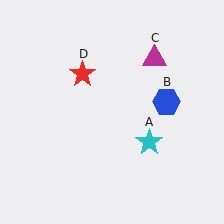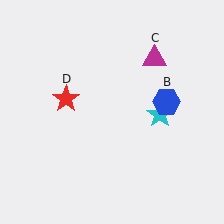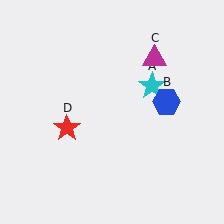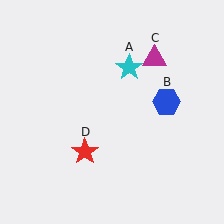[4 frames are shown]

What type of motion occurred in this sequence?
The cyan star (object A), red star (object D) rotated counterclockwise around the center of the scene.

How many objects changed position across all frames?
2 objects changed position: cyan star (object A), red star (object D).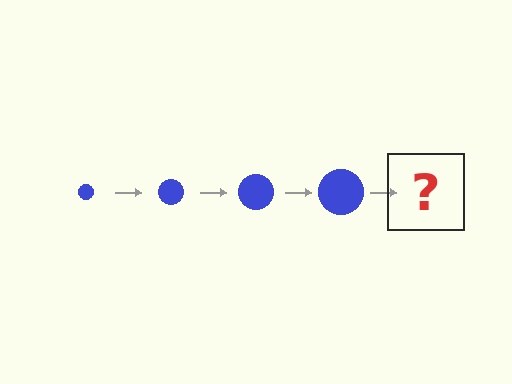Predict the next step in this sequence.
The next step is a blue circle, larger than the previous one.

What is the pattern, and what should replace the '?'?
The pattern is that the circle gets progressively larger each step. The '?' should be a blue circle, larger than the previous one.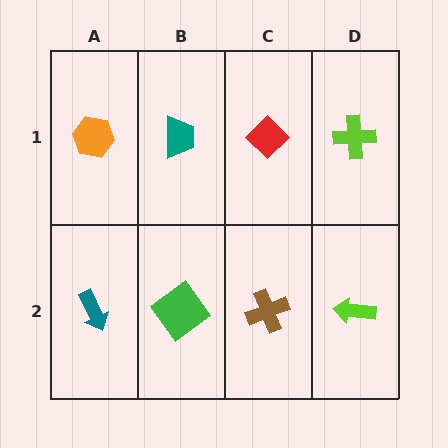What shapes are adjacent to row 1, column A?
A teal arrow (row 2, column A), a teal trapezoid (row 1, column B).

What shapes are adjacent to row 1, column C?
A brown cross (row 2, column C), a teal trapezoid (row 1, column B), a lime cross (row 1, column D).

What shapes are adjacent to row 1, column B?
A green diamond (row 2, column B), an orange hexagon (row 1, column A), a red diamond (row 1, column C).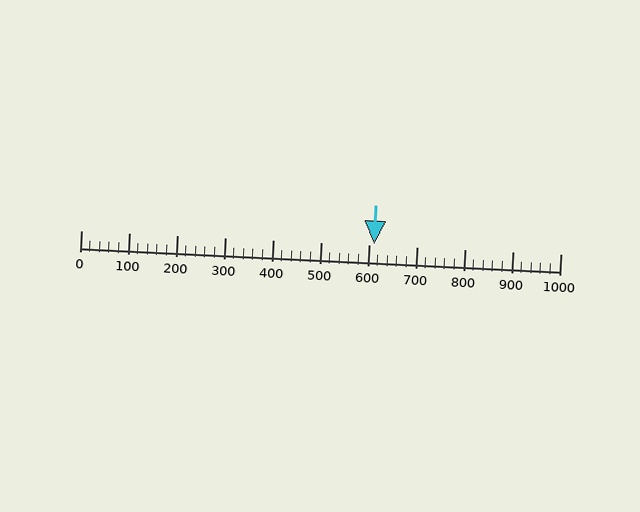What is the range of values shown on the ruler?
The ruler shows values from 0 to 1000.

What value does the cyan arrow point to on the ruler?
The cyan arrow points to approximately 611.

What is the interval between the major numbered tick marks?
The major tick marks are spaced 100 units apart.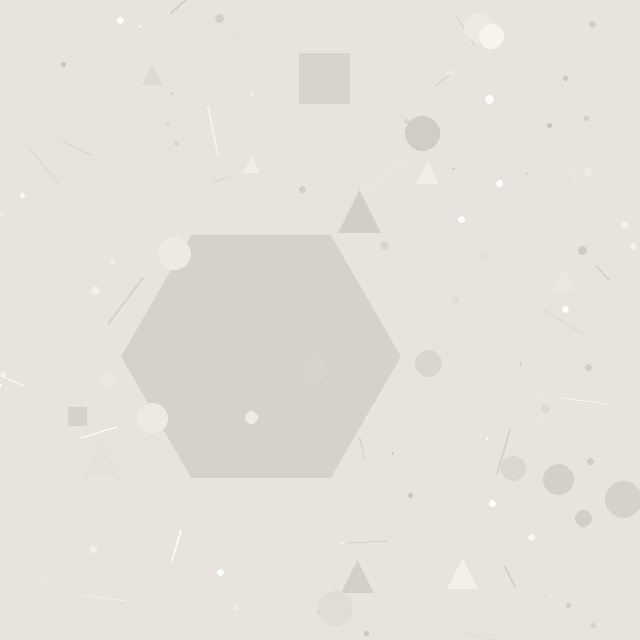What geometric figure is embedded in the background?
A hexagon is embedded in the background.